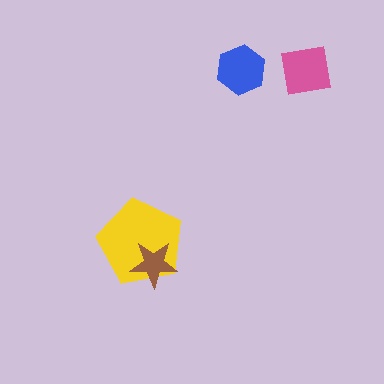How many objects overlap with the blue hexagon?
0 objects overlap with the blue hexagon.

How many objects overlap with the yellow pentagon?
1 object overlaps with the yellow pentagon.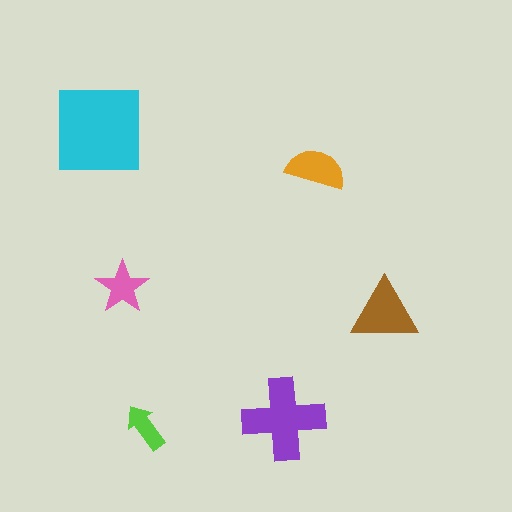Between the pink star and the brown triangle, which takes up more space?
The brown triangle.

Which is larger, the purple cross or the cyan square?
The cyan square.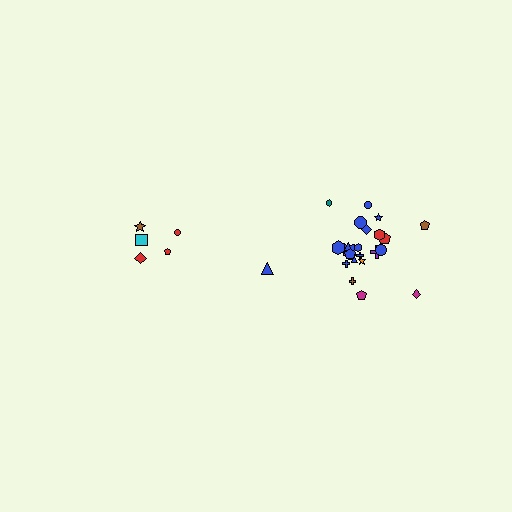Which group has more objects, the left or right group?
The right group.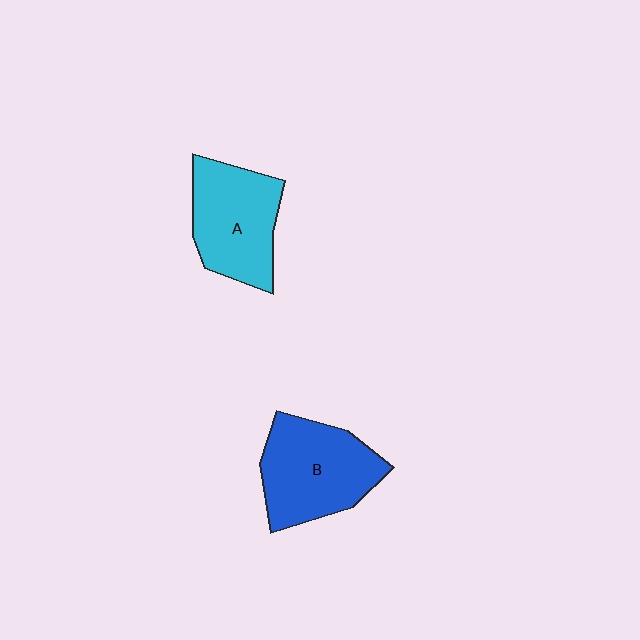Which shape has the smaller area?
Shape A (cyan).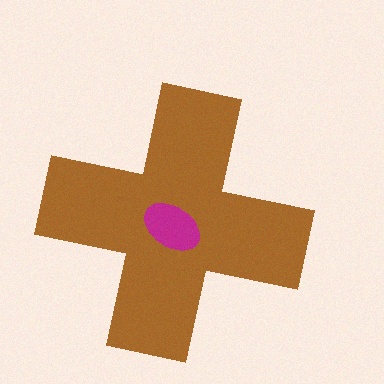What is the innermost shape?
The magenta ellipse.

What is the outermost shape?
The brown cross.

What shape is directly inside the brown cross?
The magenta ellipse.